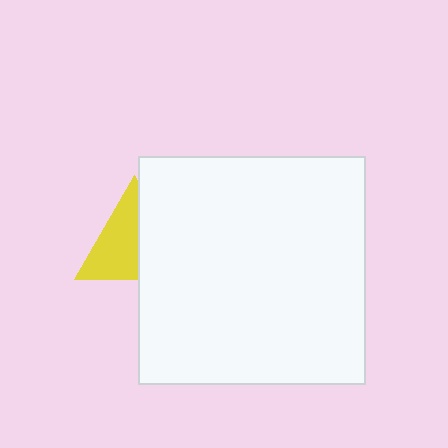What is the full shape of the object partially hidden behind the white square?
The partially hidden object is a yellow triangle.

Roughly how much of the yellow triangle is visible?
About half of it is visible (roughly 55%).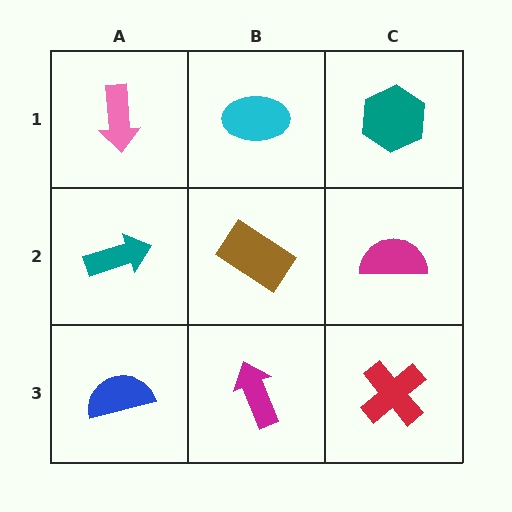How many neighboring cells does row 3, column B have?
3.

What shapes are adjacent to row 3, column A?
A teal arrow (row 2, column A), a magenta arrow (row 3, column B).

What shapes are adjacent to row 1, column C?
A magenta semicircle (row 2, column C), a cyan ellipse (row 1, column B).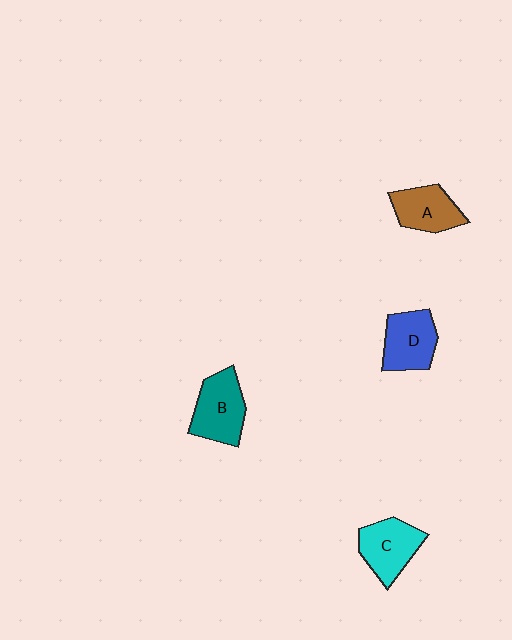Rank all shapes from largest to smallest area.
From largest to smallest: B (teal), C (cyan), D (blue), A (brown).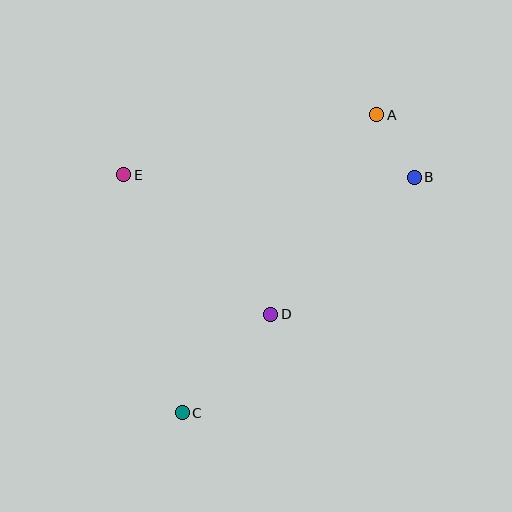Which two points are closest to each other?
Points A and B are closest to each other.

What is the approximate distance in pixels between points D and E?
The distance between D and E is approximately 203 pixels.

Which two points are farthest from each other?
Points A and C are farthest from each other.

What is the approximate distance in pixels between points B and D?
The distance between B and D is approximately 199 pixels.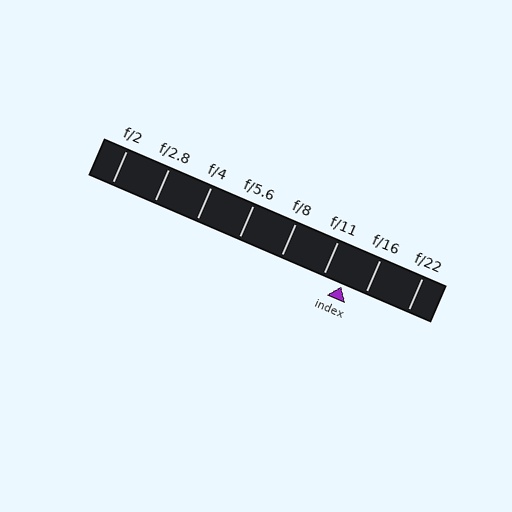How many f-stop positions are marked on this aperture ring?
There are 8 f-stop positions marked.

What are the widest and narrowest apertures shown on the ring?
The widest aperture shown is f/2 and the narrowest is f/22.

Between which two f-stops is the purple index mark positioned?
The index mark is between f/11 and f/16.